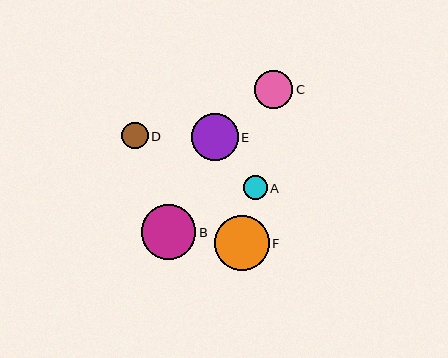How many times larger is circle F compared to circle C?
Circle F is approximately 1.4 times the size of circle C.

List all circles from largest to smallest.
From largest to smallest: F, B, E, C, D, A.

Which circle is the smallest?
Circle A is the smallest with a size of approximately 24 pixels.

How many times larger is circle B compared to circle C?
Circle B is approximately 1.4 times the size of circle C.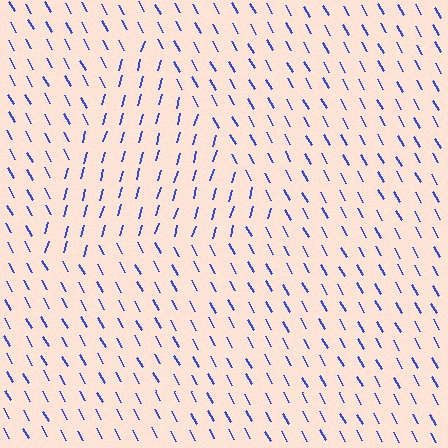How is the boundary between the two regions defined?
The boundary is defined purely by a change in line orientation (approximately 45 degrees difference). All lines are the same color and thickness.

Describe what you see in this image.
The image is filled with small blue line segments. A triangle region in the image has lines oriented differently from the surrounding lines, creating a visible texture boundary.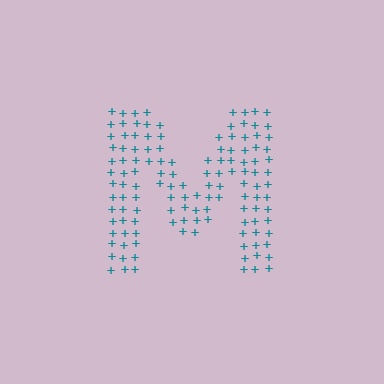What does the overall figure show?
The overall figure shows the letter M.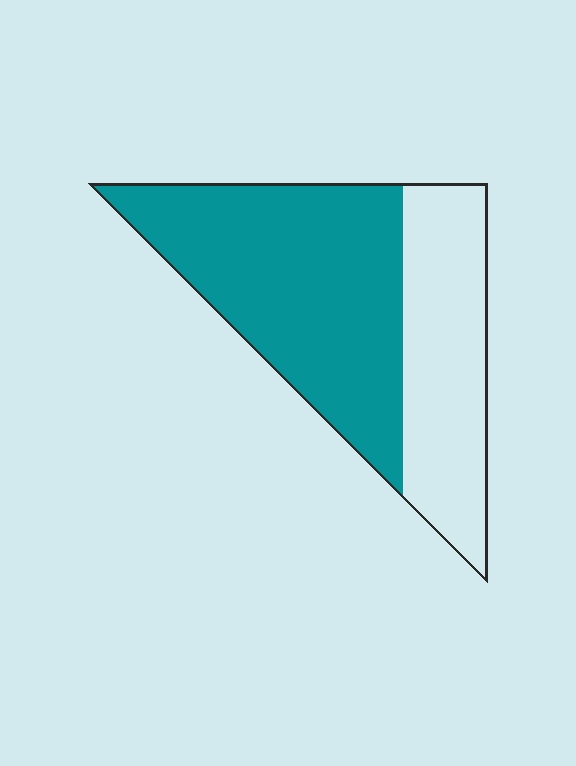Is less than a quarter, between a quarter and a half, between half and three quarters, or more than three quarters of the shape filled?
Between half and three quarters.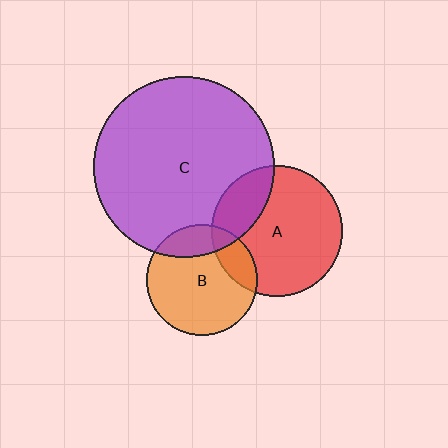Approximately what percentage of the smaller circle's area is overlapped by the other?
Approximately 20%.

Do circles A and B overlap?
Yes.